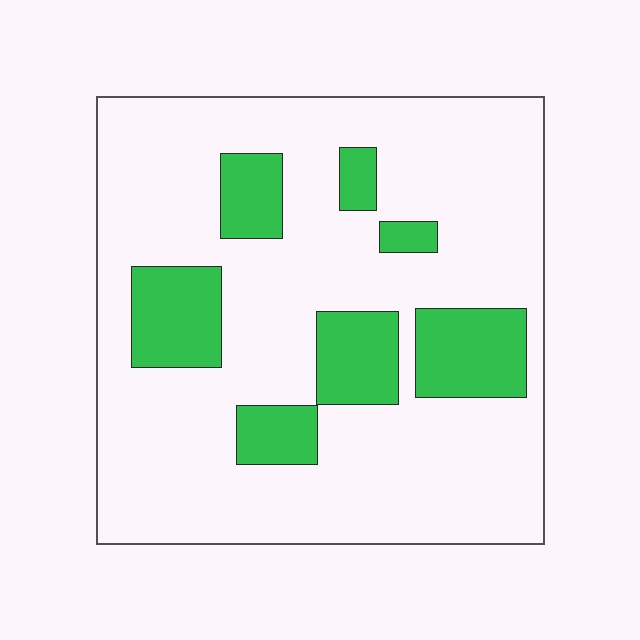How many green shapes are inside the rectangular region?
7.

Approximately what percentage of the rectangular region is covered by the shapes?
Approximately 20%.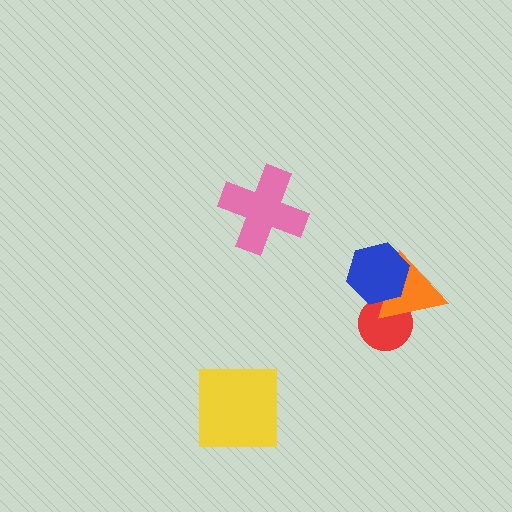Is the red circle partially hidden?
Yes, it is partially covered by another shape.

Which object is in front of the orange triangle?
The blue hexagon is in front of the orange triangle.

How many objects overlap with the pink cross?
0 objects overlap with the pink cross.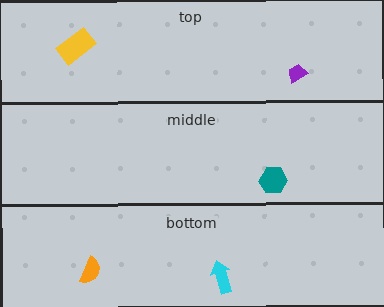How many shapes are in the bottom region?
2.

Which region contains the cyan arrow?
The bottom region.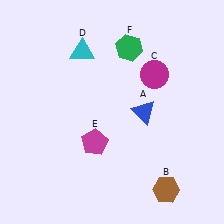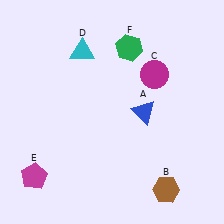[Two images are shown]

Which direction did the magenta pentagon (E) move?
The magenta pentagon (E) moved left.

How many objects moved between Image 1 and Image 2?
1 object moved between the two images.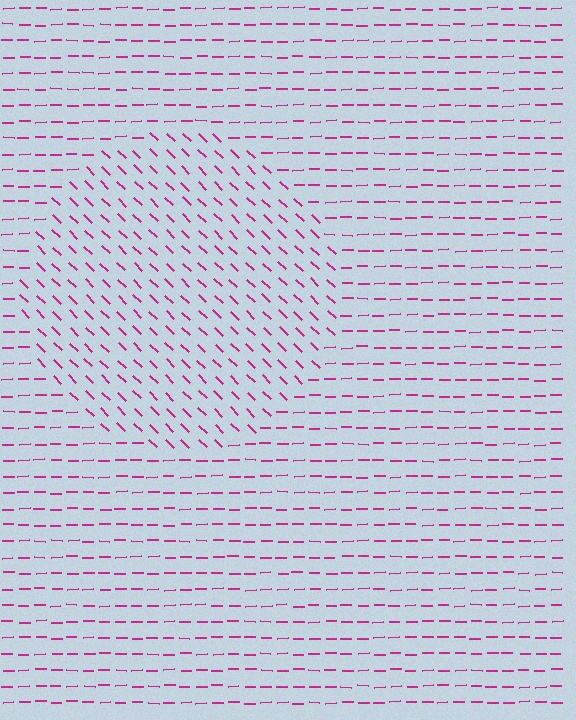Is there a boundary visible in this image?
Yes, there is a texture boundary formed by a change in line orientation.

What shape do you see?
I see a circle.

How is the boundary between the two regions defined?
The boundary is defined purely by a change in line orientation (approximately 45 degrees difference). All lines are the same color and thickness.